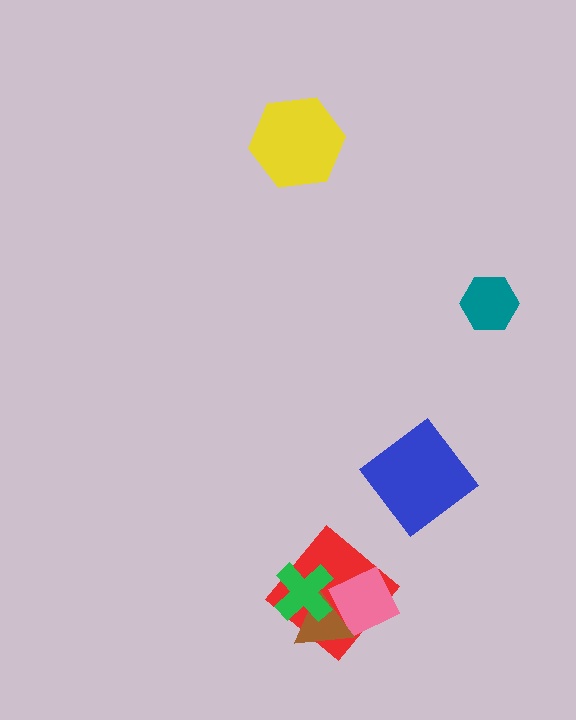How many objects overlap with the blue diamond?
0 objects overlap with the blue diamond.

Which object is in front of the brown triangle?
The green cross is in front of the brown triangle.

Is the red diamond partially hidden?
Yes, it is partially covered by another shape.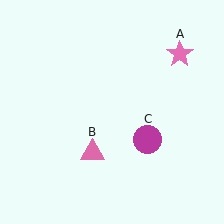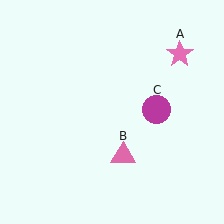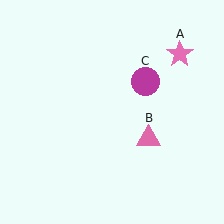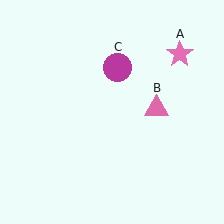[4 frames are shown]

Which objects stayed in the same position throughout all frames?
Pink star (object A) remained stationary.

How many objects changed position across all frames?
2 objects changed position: pink triangle (object B), magenta circle (object C).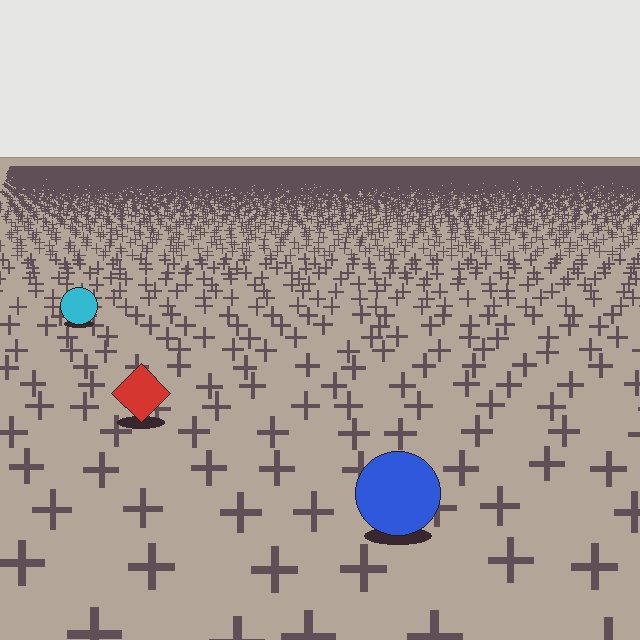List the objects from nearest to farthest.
From nearest to farthest: the blue circle, the red diamond, the cyan circle.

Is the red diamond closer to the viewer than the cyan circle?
Yes. The red diamond is closer — you can tell from the texture gradient: the ground texture is coarser near it.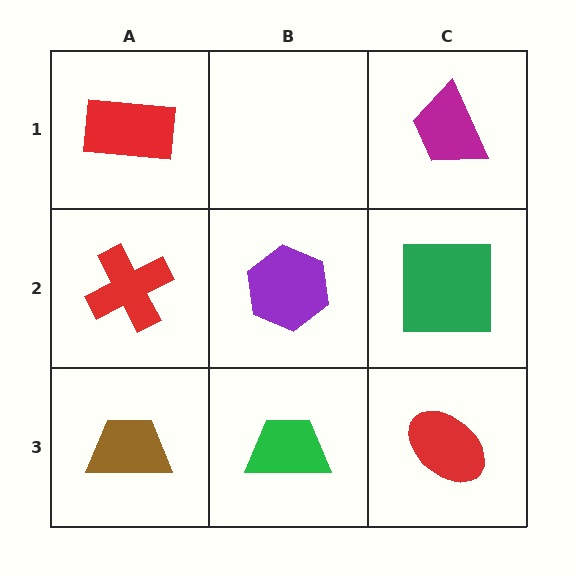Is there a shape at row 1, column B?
No, that cell is empty.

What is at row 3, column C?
A red ellipse.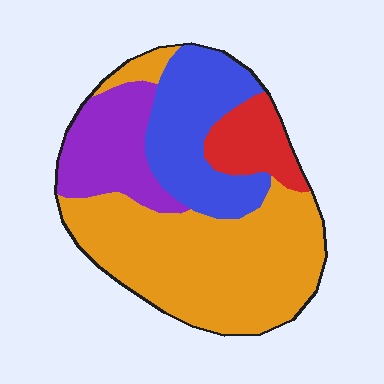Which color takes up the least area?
Red, at roughly 10%.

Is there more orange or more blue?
Orange.